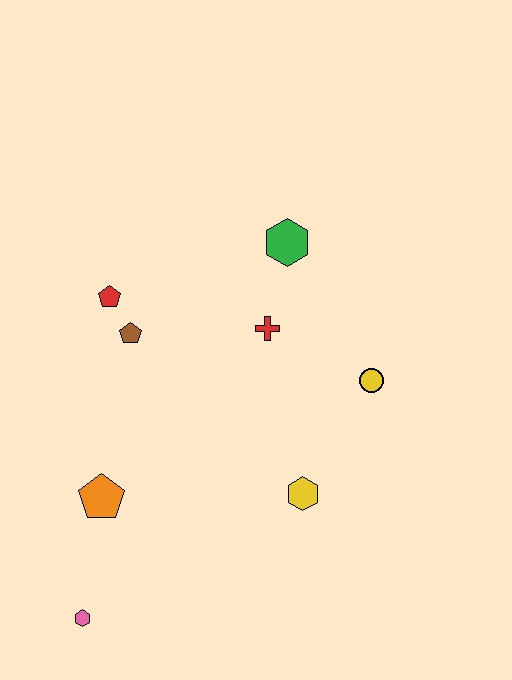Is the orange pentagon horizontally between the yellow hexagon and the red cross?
No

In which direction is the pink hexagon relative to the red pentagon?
The pink hexagon is below the red pentagon.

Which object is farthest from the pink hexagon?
The green hexagon is farthest from the pink hexagon.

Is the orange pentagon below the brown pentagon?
Yes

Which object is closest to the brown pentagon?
The red pentagon is closest to the brown pentagon.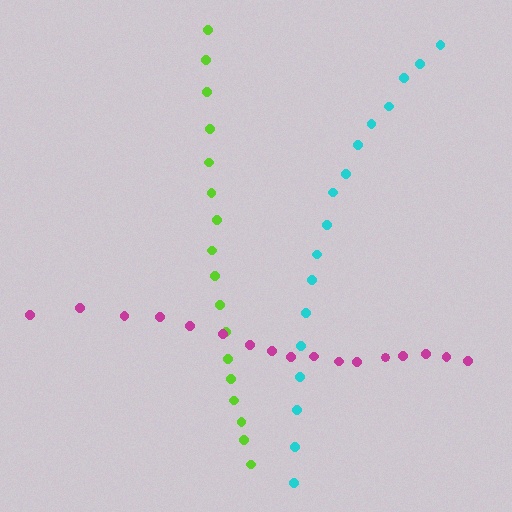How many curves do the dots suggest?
There are 3 distinct paths.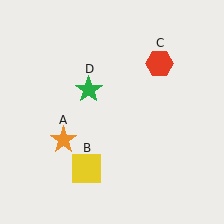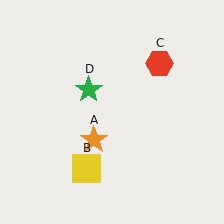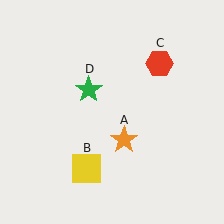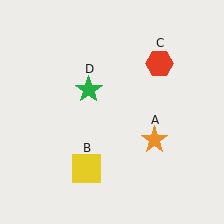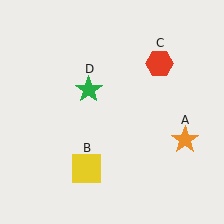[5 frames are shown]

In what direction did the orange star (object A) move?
The orange star (object A) moved right.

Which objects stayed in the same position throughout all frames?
Yellow square (object B) and red hexagon (object C) and green star (object D) remained stationary.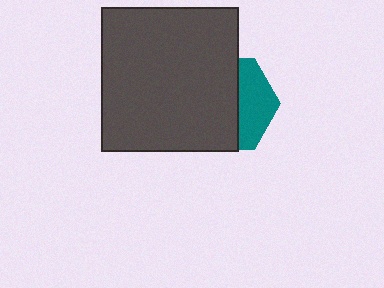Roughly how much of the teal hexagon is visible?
A small part of it is visible (roughly 36%).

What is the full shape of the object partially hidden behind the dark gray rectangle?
The partially hidden object is a teal hexagon.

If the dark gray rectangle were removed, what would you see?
You would see the complete teal hexagon.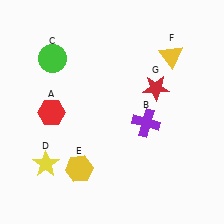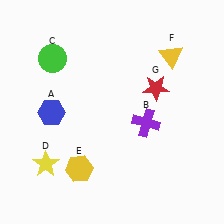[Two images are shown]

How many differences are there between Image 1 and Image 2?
There is 1 difference between the two images.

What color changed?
The hexagon (A) changed from red in Image 1 to blue in Image 2.